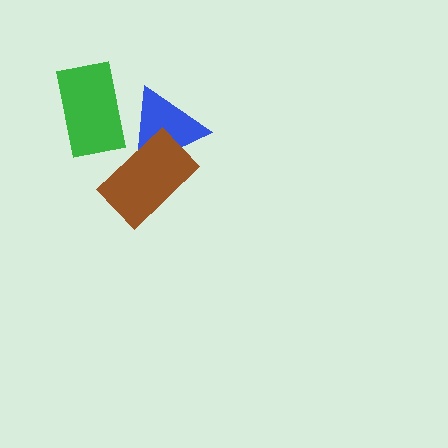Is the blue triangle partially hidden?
Yes, it is partially covered by another shape.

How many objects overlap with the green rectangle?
1 object overlaps with the green rectangle.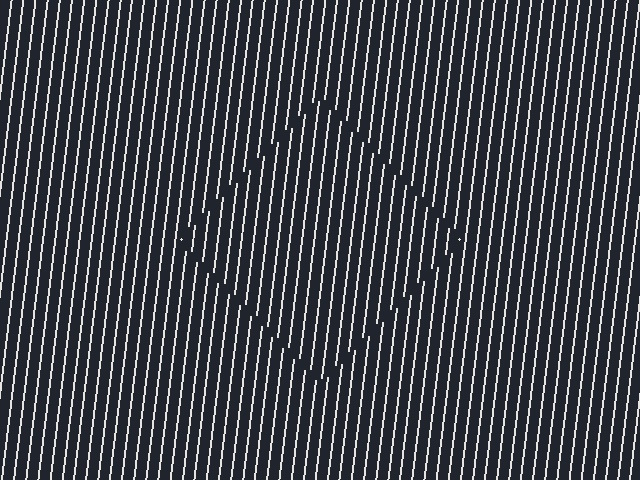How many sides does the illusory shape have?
4 sides — the line-ends trace a square.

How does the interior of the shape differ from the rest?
The interior of the shape contains the same grating, shifted by half a period — the contour is defined by the phase discontinuity where line-ends from the inner and outer gratings abut.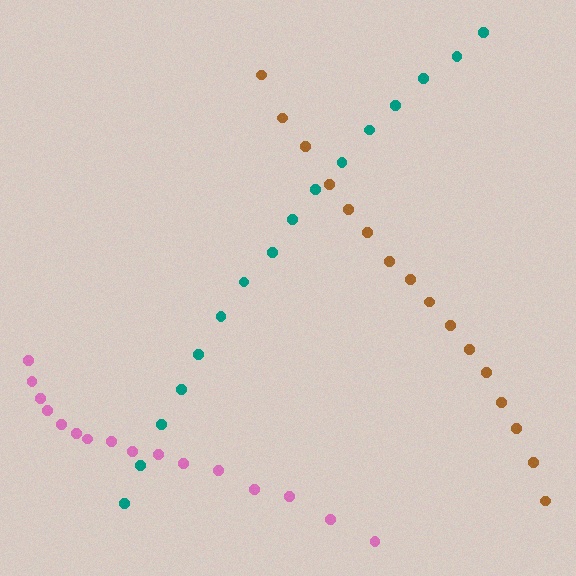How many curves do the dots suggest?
There are 3 distinct paths.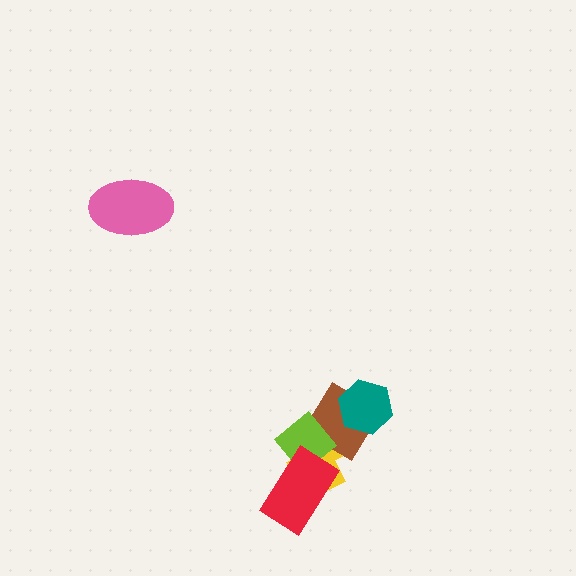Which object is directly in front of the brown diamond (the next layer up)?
The lime diamond is directly in front of the brown diamond.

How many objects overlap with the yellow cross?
3 objects overlap with the yellow cross.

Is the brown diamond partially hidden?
Yes, it is partially covered by another shape.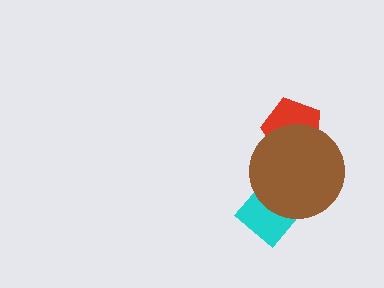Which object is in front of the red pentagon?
The brown circle is in front of the red pentagon.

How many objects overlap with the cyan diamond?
1 object overlaps with the cyan diamond.